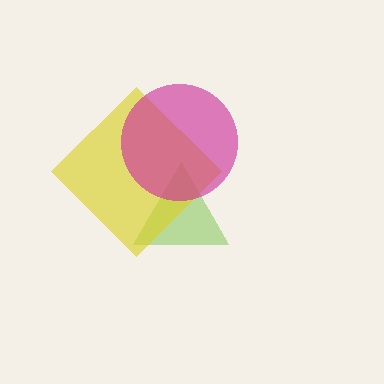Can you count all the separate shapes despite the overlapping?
Yes, there are 3 separate shapes.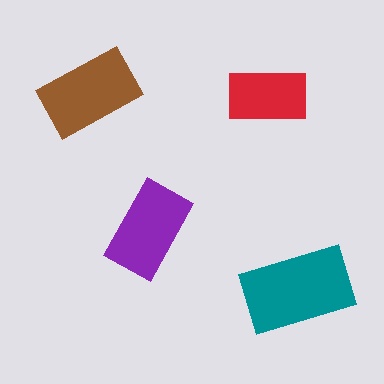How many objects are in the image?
There are 4 objects in the image.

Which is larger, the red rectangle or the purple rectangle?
The purple one.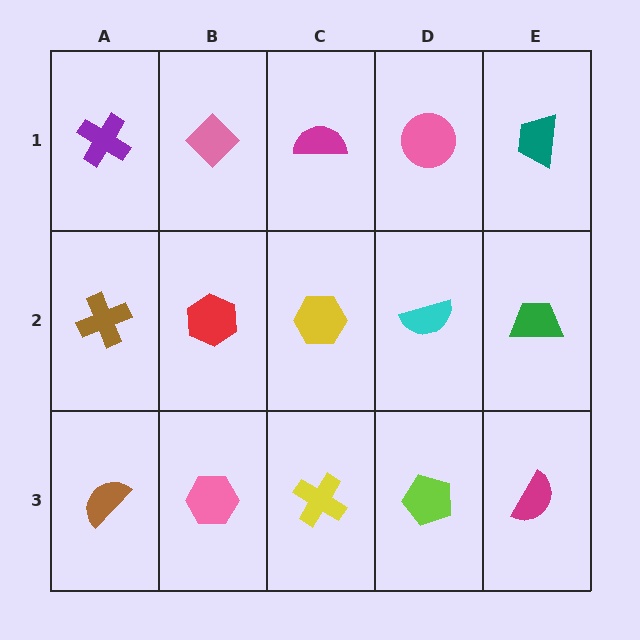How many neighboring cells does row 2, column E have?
3.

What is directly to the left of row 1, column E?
A pink circle.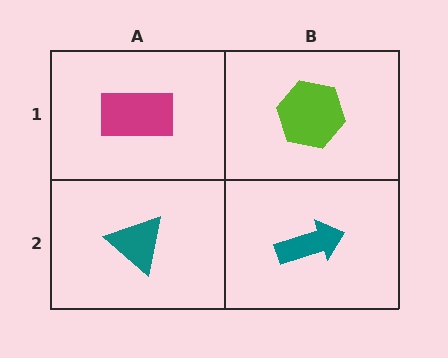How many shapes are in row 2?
2 shapes.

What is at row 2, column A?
A teal triangle.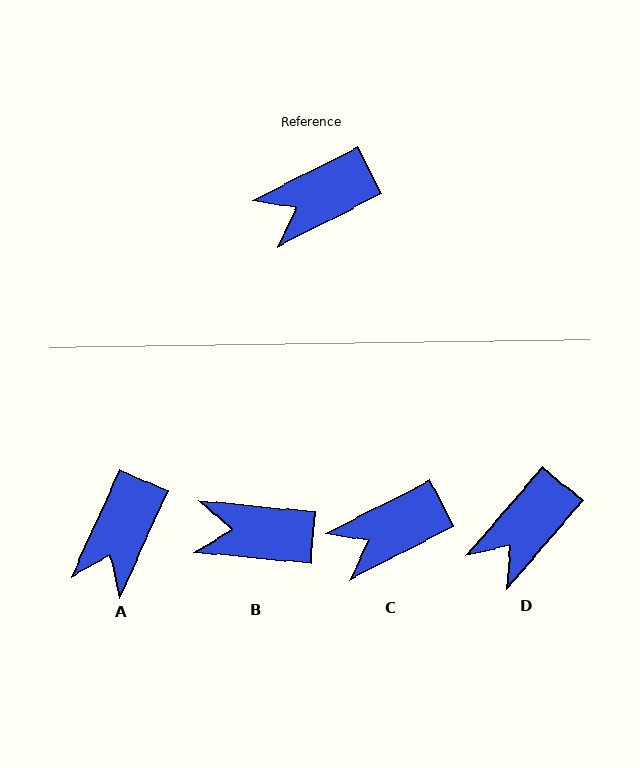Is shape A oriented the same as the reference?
No, it is off by about 39 degrees.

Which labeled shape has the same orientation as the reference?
C.